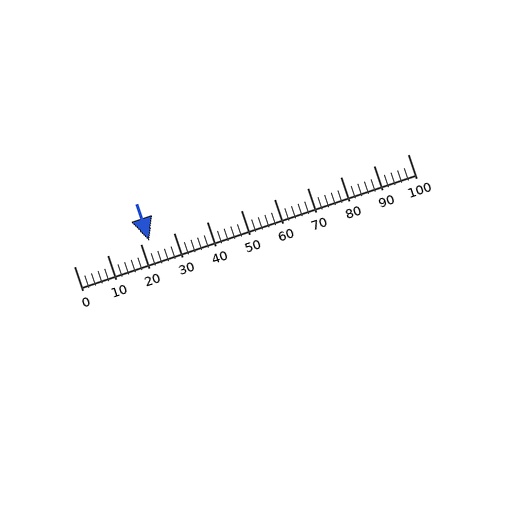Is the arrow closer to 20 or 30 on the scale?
The arrow is closer to 20.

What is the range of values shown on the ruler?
The ruler shows values from 0 to 100.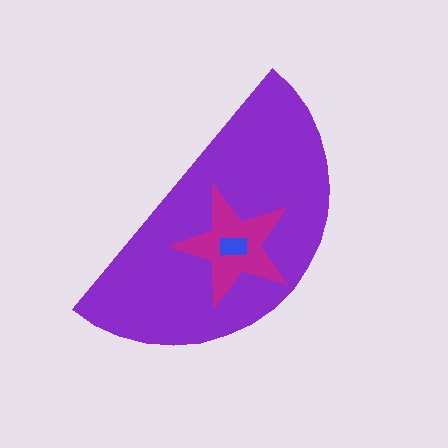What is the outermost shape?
The purple semicircle.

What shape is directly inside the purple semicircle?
The magenta star.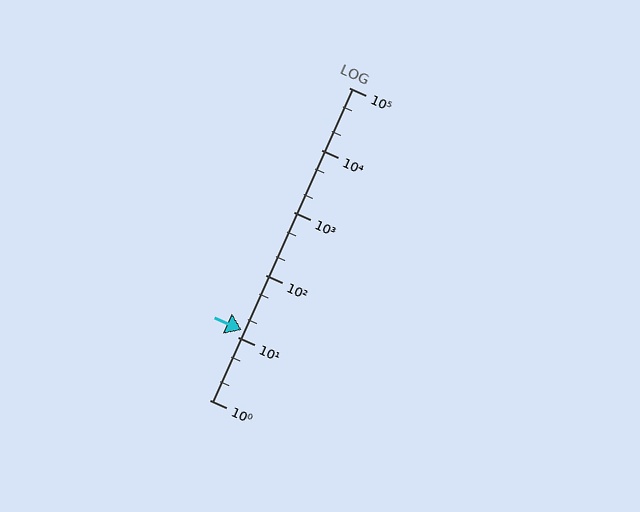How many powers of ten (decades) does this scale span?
The scale spans 5 decades, from 1 to 100000.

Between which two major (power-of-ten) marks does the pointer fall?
The pointer is between 10 and 100.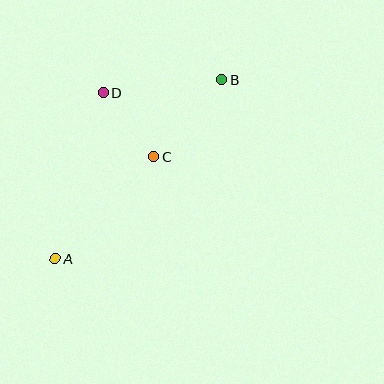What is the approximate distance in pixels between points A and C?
The distance between A and C is approximately 142 pixels.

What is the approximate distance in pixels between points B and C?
The distance between B and C is approximately 102 pixels.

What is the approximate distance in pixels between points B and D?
The distance between B and D is approximately 120 pixels.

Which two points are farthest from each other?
Points A and B are farthest from each other.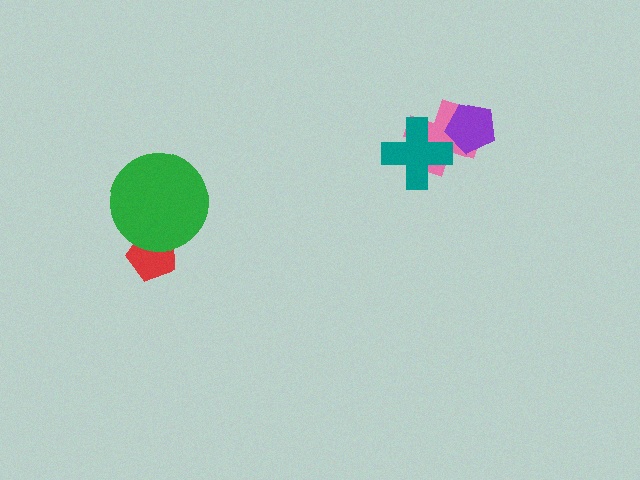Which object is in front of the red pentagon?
The green circle is in front of the red pentagon.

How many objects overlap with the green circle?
1 object overlaps with the green circle.